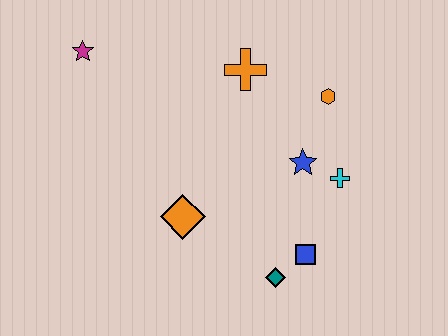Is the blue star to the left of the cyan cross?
Yes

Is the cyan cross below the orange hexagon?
Yes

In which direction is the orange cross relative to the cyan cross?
The orange cross is above the cyan cross.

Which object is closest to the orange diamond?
The teal diamond is closest to the orange diamond.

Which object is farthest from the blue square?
The magenta star is farthest from the blue square.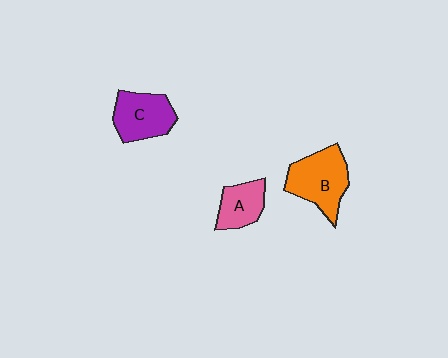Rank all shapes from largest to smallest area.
From largest to smallest: B (orange), C (purple), A (pink).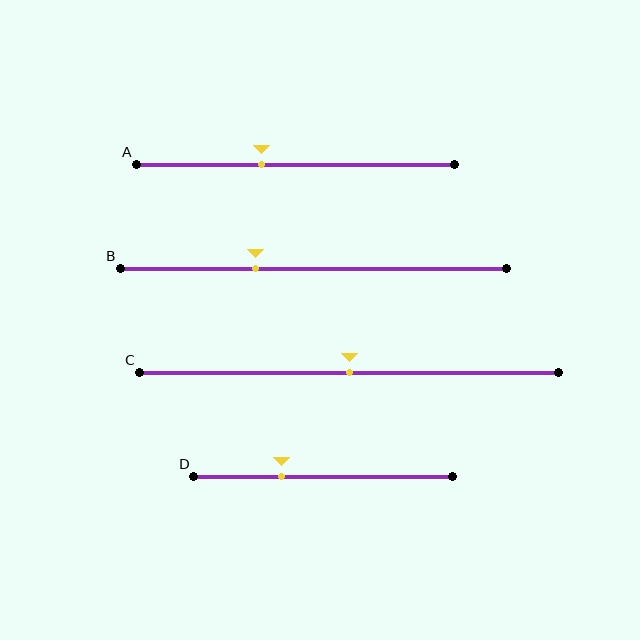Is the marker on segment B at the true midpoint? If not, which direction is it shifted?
No, the marker on segment B is shifted to the left by about 15% of the segment length.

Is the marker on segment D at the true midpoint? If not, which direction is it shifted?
No, the marker on segment D is shifted to the left by about 16% of the segment length.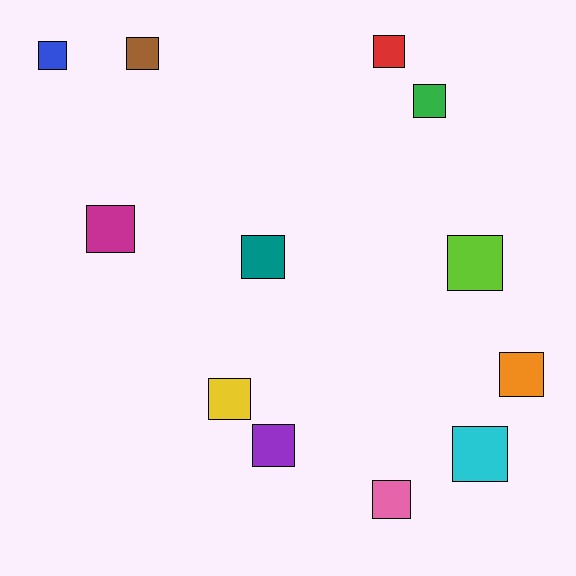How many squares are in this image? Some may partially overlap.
There are 12 squares.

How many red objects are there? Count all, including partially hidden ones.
There is 1 red object.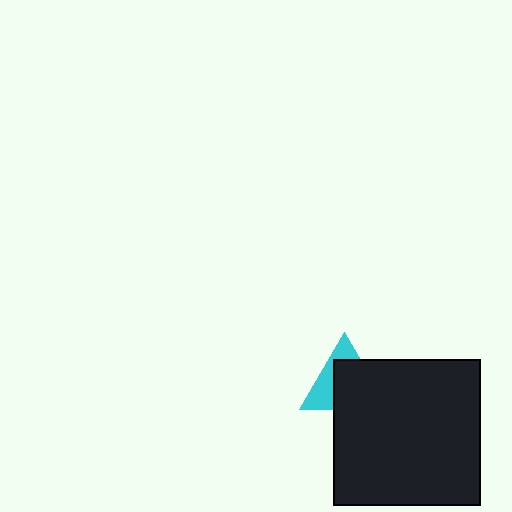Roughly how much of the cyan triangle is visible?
A small part of it is visible (roughly 41%).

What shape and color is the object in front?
The object in front is a black square.